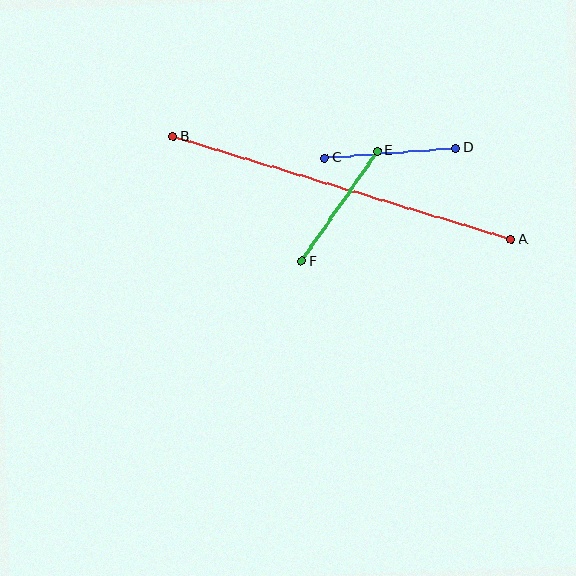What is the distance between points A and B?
The distance is approximately 353 pixels.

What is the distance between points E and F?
The distance is approximately 134 pixels.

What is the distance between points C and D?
The distance is approximately 131 pixels.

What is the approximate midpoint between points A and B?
The midpoint is at approximately (342, 188) pixels.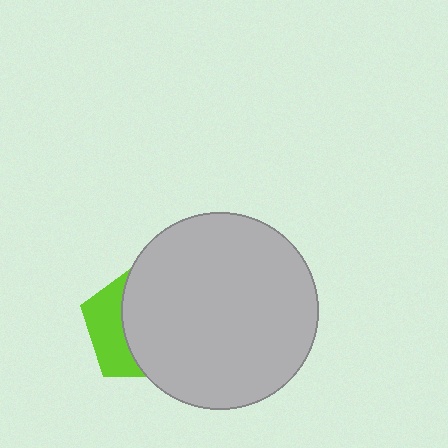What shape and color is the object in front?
The object in front is a light gray circle.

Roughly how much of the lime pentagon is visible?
A small part of it is visible (roughly 34%).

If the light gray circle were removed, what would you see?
You would see the complete lime pentagon.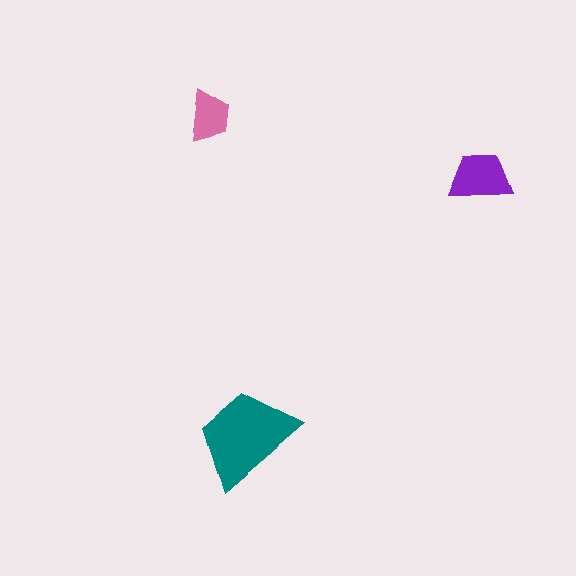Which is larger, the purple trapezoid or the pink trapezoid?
The purple one.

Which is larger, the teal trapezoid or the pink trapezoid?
The teal one.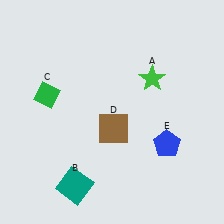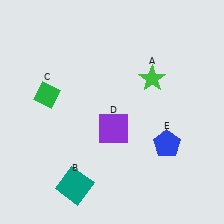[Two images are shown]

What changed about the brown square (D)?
In Image 1, D is brown. In Image 2, it changed to purple.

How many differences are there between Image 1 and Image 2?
There is 1 difference between the two images.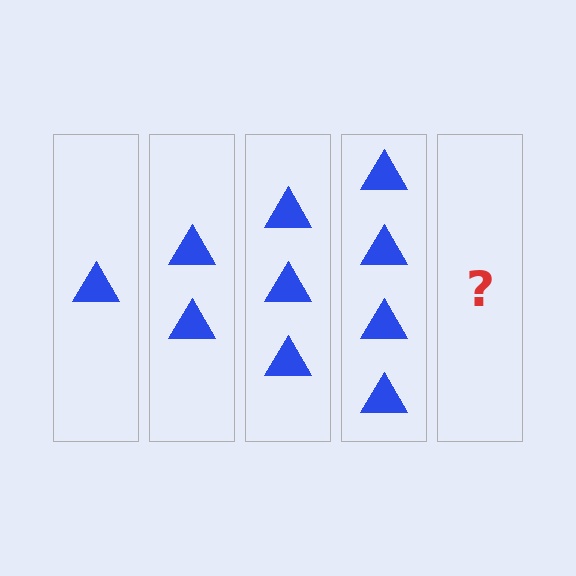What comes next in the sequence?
The next element should be 5 triangles.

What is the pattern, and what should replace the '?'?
The pattern is that each step adds one more triangle. The '?' should be 5 triangles.